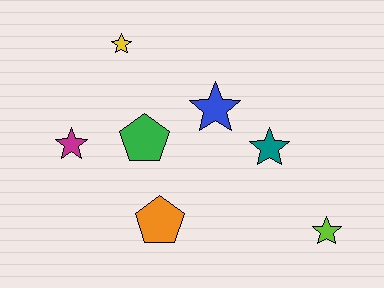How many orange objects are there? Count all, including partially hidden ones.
There is 1 orange object.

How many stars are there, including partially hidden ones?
There are 5 stars.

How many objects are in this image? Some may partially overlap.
There are 7 objects.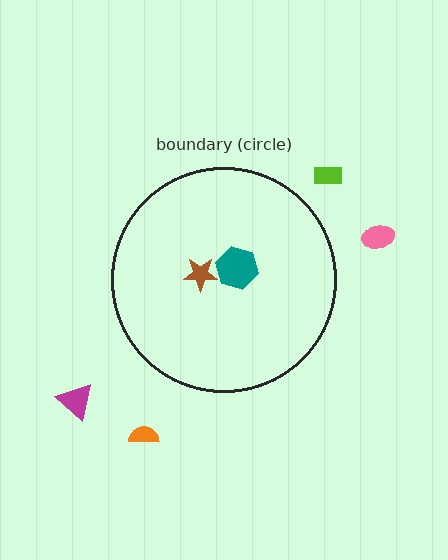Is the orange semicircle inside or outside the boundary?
Outside.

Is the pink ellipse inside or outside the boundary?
Outside.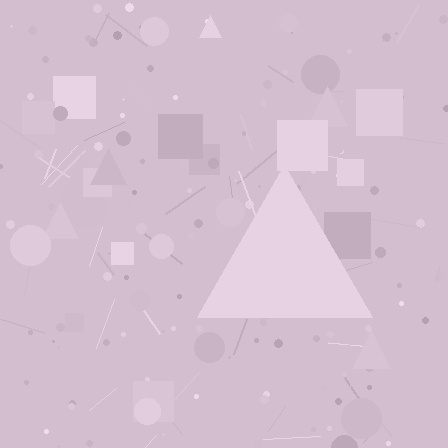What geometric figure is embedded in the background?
A triangle is embedded in the background.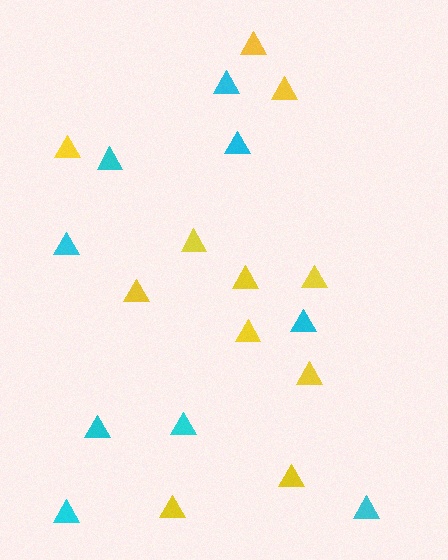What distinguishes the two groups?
There are 2 groups: one group of cyan triangles (9) and one group of yellow triangles (11).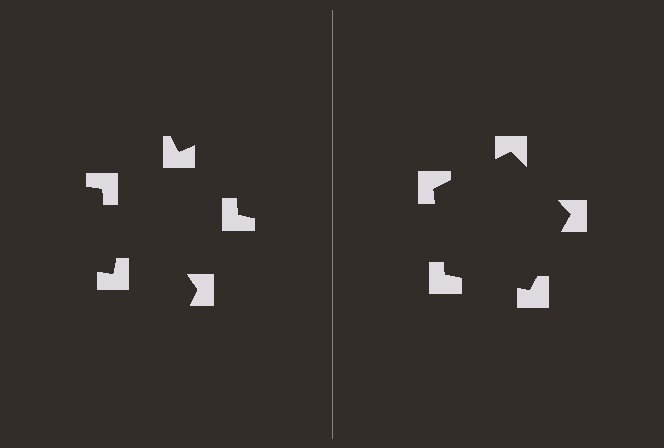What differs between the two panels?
The notched squares are positioned identically on both sides; only the wedge orientations differ. On the right they align to a pentagon; on the left they are misaligned.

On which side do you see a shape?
An illusory pentagon appears on the right side. On the left side the wedge cuts are rotated, so no coherent shape forms.